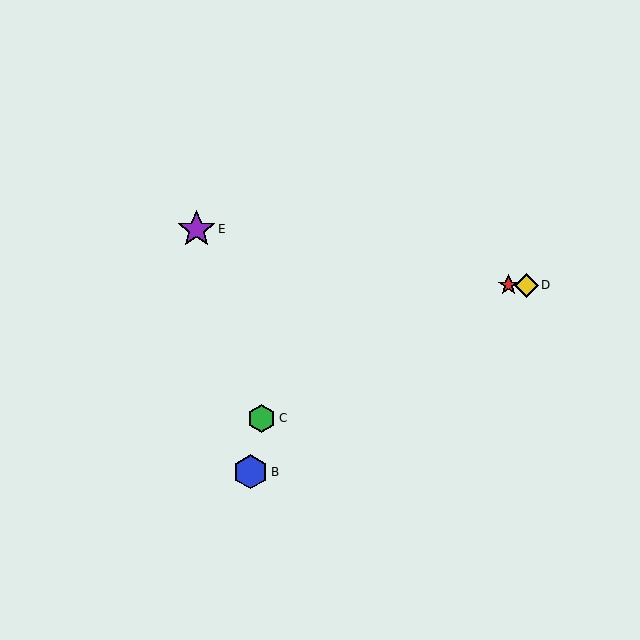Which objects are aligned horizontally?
Objects A, D are aligned horizontally.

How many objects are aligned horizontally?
2 objects (A, D) are aligned horizontally.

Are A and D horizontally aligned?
Yes, both are at y≈285.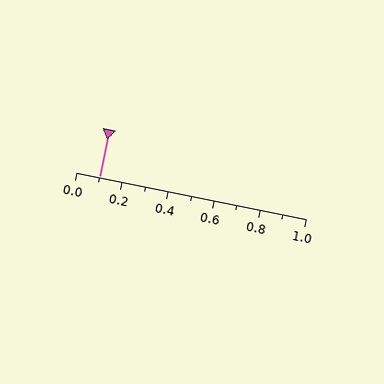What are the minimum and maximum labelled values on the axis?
The axis runs from 0.0 to 1.0.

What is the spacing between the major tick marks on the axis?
The major ticks are spaced 0.2 apart.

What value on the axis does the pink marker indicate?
The marker indicates approximately 0.1.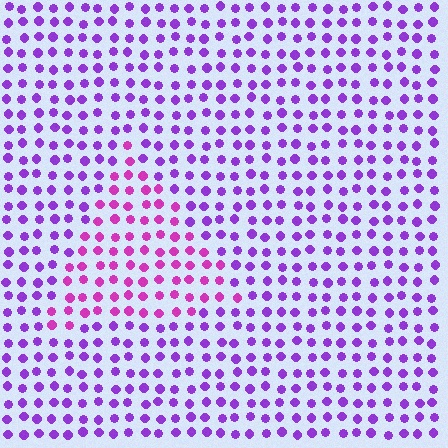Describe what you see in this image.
The image is filled with small purple elements in a uniform arrangement. A triangle-shaped region is visible where the elements are tinted to a slightly different hue, forming a subtle color boundary.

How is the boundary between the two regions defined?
The boundary is defined purely by a slight shift in hue (about 34 degrees). Spacing, size, and orientation are identical on both sides.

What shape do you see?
I see a triangle.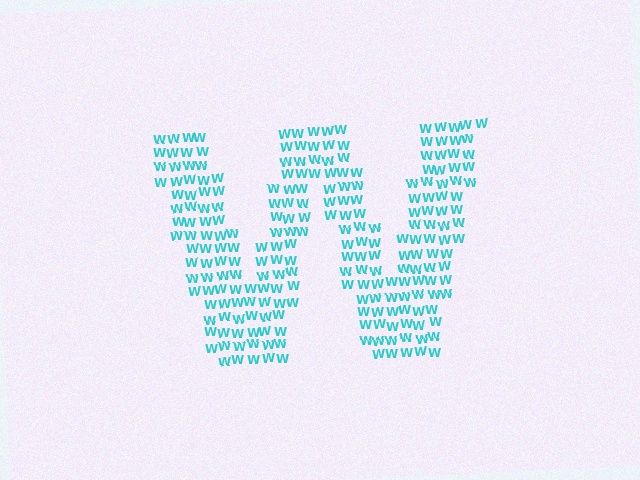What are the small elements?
The small elements are letter W's.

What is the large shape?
The large shape is the letter W.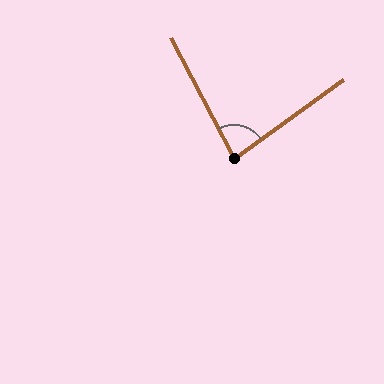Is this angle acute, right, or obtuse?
It is acute.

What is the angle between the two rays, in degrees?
Approximately 82 degrees.